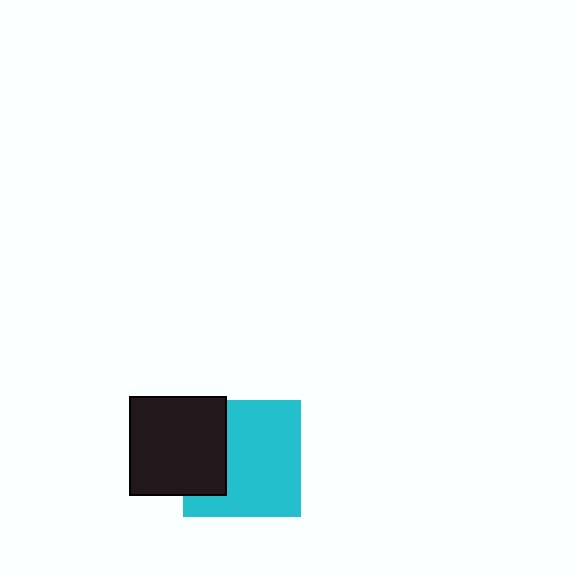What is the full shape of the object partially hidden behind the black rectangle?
The partially hidden object is a cyan square.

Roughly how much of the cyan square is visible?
Most of it is visible (roughly 70%).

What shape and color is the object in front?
The object in front is a black rectangle.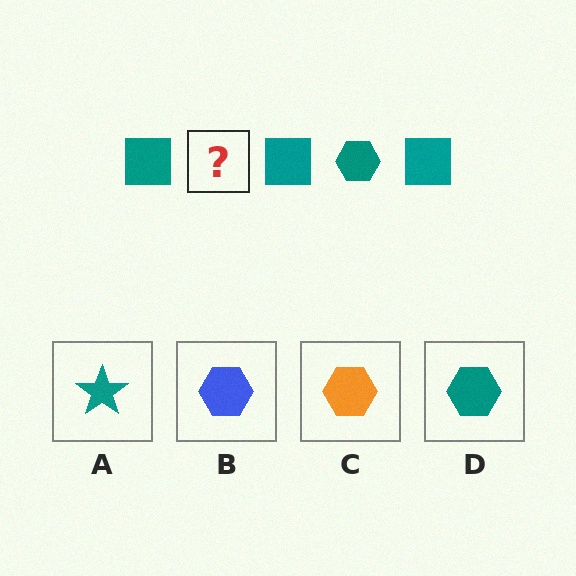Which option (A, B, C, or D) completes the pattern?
D.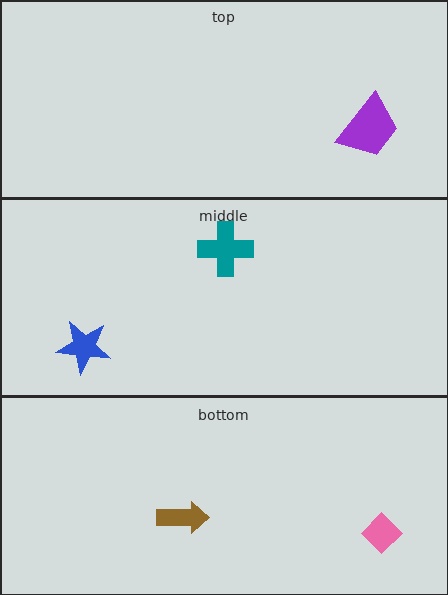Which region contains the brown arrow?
The bottom region.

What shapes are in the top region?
The purple trapezoid.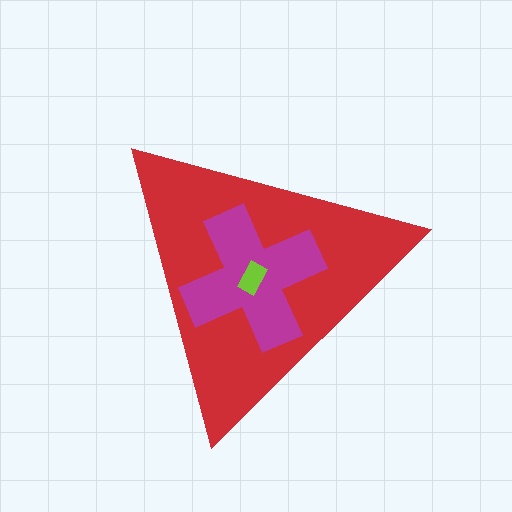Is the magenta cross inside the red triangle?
Yes.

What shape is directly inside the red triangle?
The magenta cross.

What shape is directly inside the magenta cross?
The lime rectangle.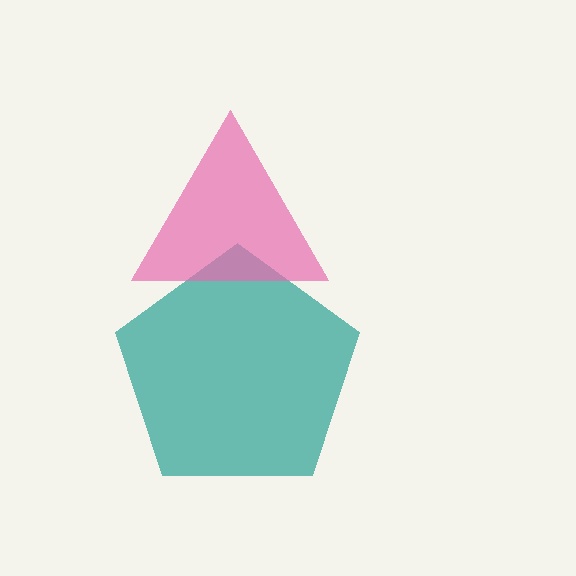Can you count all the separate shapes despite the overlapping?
Yes, there are 2 separate shapes.